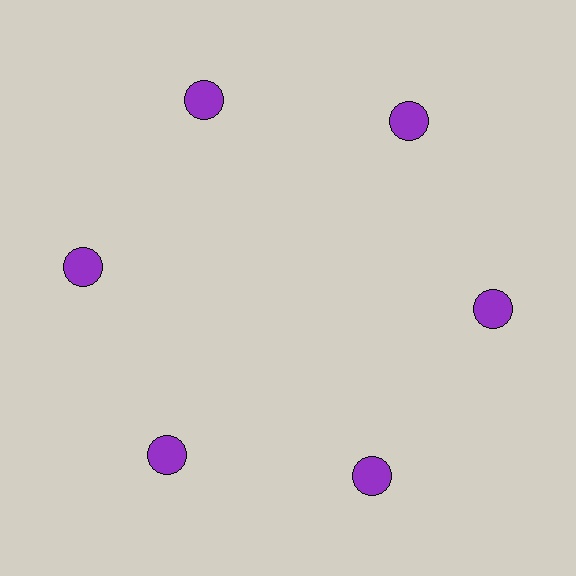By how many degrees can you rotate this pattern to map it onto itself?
The pattern maps onto itself every 60 degrees of rotation.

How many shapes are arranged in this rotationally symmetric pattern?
There are 6 shapes, arranged in 6 groups of 1.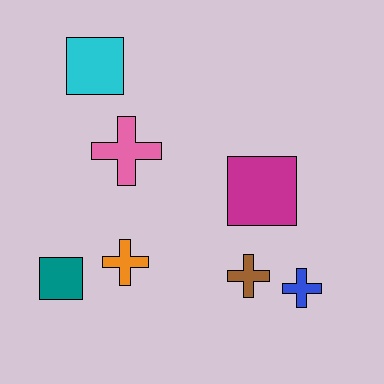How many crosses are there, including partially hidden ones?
There are 4 crosses.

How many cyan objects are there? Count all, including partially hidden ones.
There is 1 cyan object.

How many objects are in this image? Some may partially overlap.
There are 7 objects.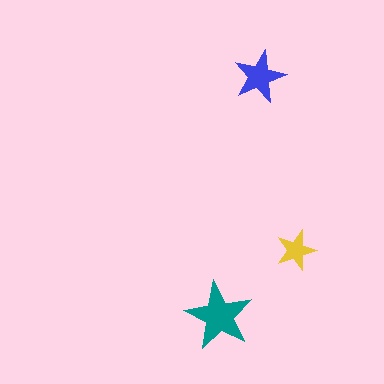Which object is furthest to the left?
The teal star is leftmost.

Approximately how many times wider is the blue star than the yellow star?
About 1.5 times wider.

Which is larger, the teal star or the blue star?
The teal one.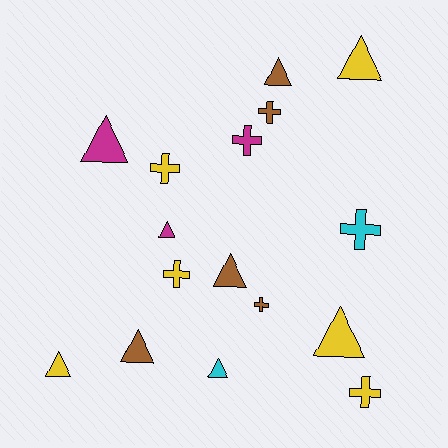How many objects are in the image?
There are 16 objects.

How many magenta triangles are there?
There are 2 magenta triangles.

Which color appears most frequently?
Yellow, with 6 objects.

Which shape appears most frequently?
Triangle, with 9 objects.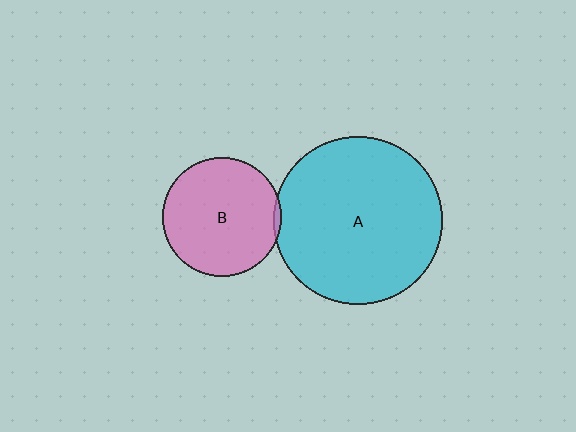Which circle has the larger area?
Circle A (cyan).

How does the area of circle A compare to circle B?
Approximately 2.0 times.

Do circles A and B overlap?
Yes.